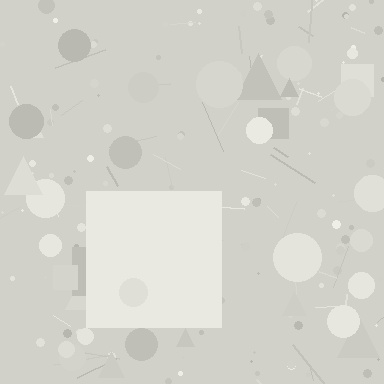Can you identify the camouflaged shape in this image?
The camouflaged shape is a square.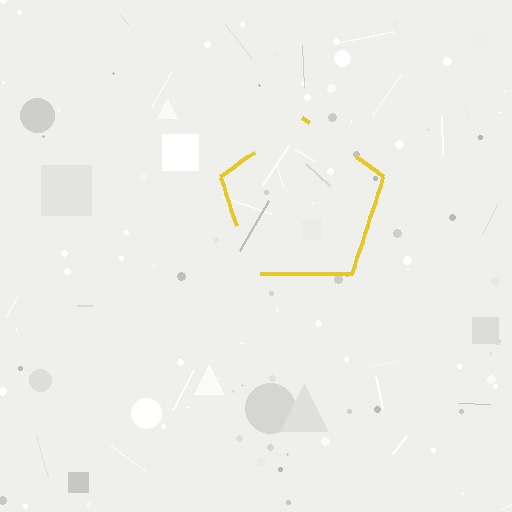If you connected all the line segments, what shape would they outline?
They would outline a pentagon.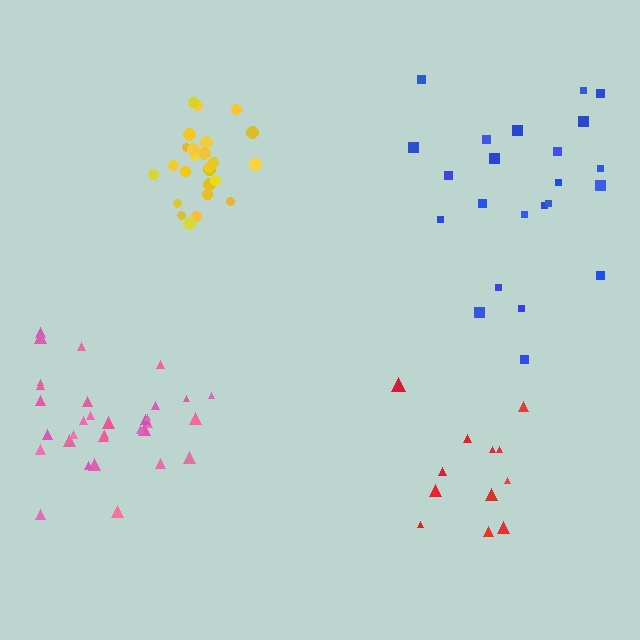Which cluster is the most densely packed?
Yellow.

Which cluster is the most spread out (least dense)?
Blue.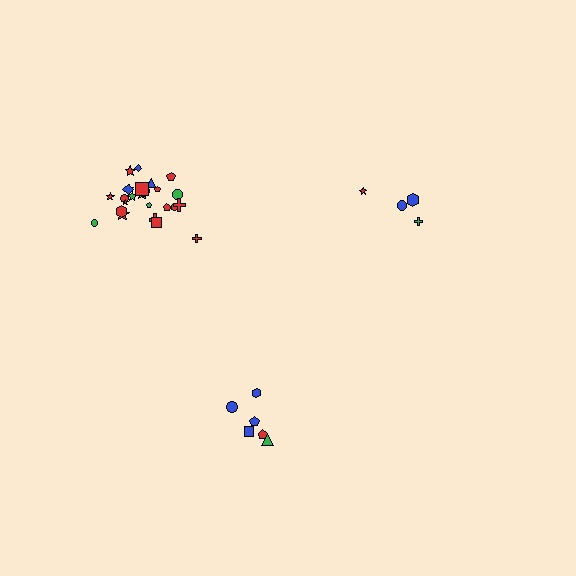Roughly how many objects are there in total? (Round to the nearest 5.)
Roughly 35 objects in total.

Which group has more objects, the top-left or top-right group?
The top-left group.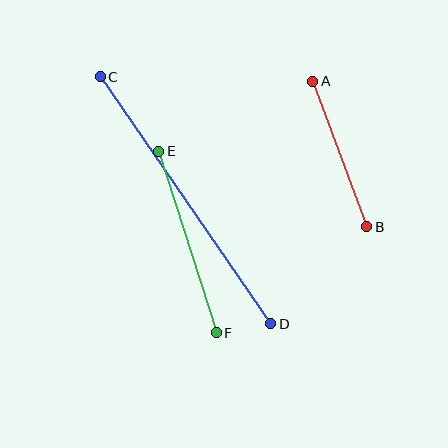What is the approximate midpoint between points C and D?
The midpoint is at approximately (186, 200) pixels.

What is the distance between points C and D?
The distance is approximately 300 pixels.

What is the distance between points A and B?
The distance is approximately 156 pixels.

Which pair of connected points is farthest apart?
Points C and D are farthest apart.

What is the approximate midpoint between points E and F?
The midpoint is at approximately (188, 242) pixels.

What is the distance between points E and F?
The distance is approximately 190 pixels.